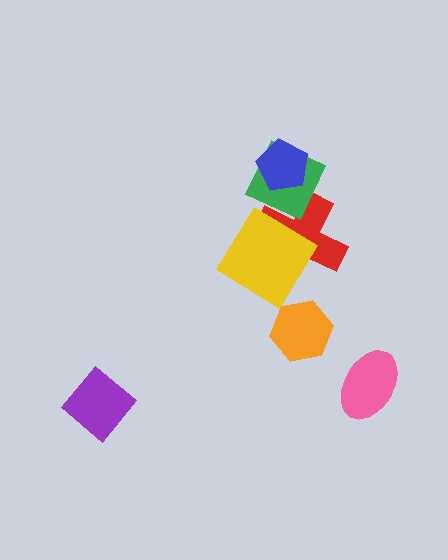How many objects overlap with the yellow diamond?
1 object overlaps with the yellow diamond.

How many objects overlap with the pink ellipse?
0 objects overlap with the pink ellipse.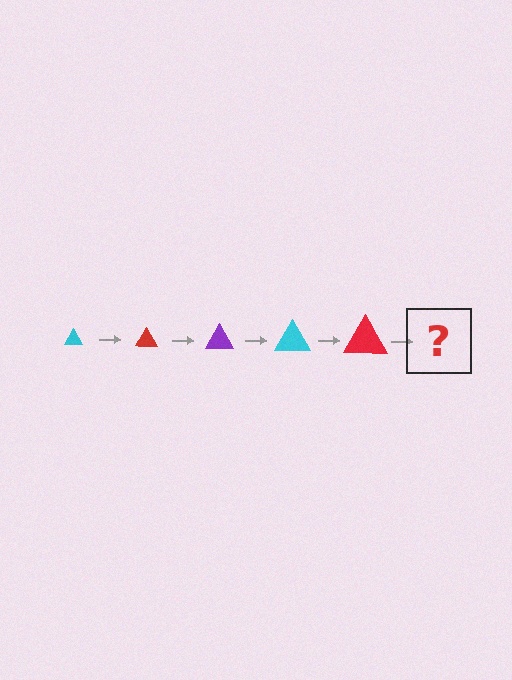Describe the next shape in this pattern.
It should be a purple triangle, larger than the previous one.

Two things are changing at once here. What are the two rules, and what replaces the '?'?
The two rules are that the triangle grows larger each step and the color cycles through cyan, red, and purple. The '?' should be a purple triangle, larger than the previous one.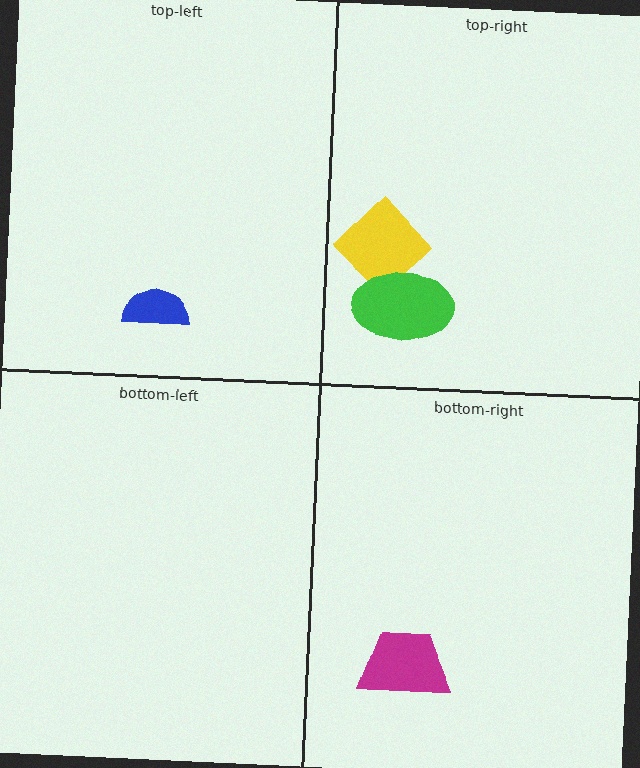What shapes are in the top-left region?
The blue semicircle.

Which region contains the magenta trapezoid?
The bottom-right region.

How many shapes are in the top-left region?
1.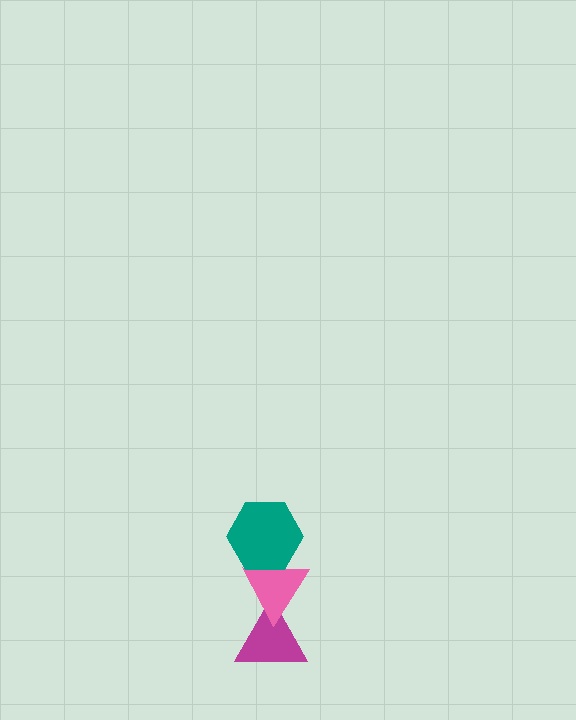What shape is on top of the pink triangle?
The teal hexagon is on top of the pink triangle.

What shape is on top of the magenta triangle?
The pink triangle is on top of the magenta triangle.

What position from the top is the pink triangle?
The pink triangle is 2nd from the top.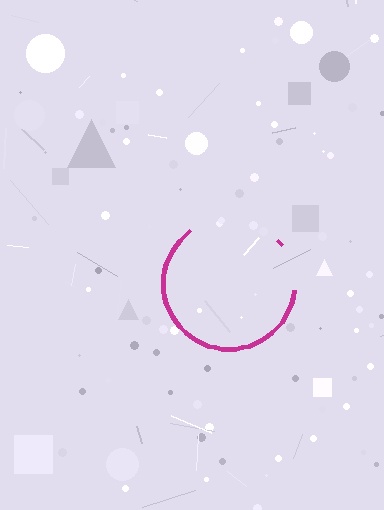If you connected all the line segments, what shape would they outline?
They would outline a circle.